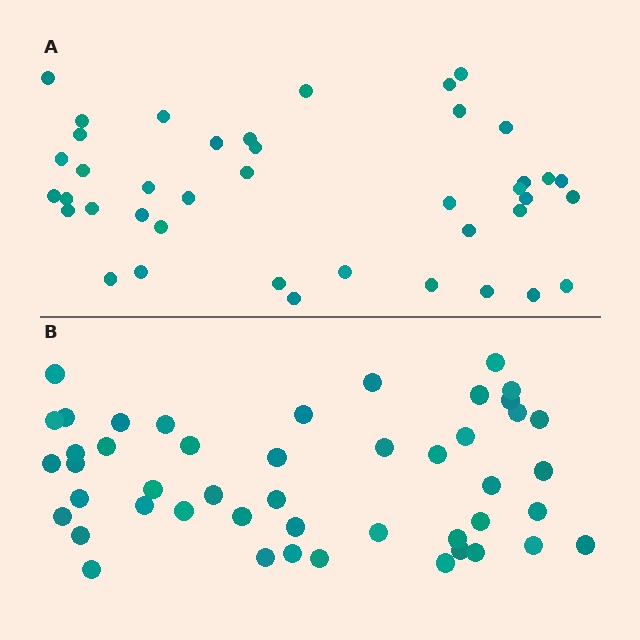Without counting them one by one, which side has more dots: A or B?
Region B (the bottom region) has more dots.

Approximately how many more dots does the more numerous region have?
Region B has about 6 more dots than region A.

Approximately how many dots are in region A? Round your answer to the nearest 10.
About 40 dots. (The exact count is 41, which rounds to 40.)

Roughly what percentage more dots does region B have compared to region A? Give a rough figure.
About 15% more.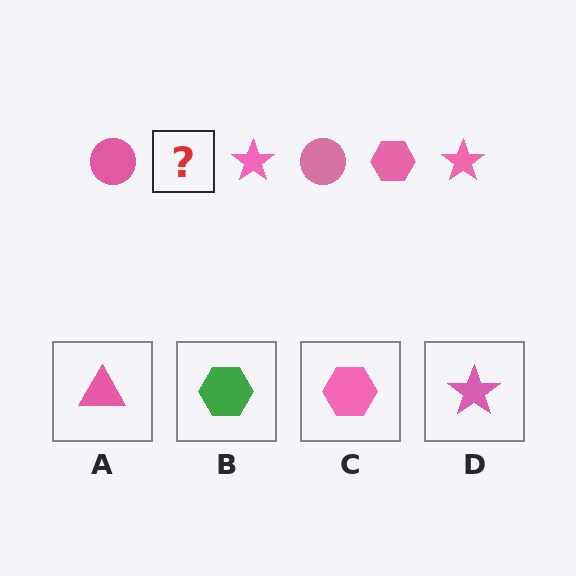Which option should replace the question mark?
Option C.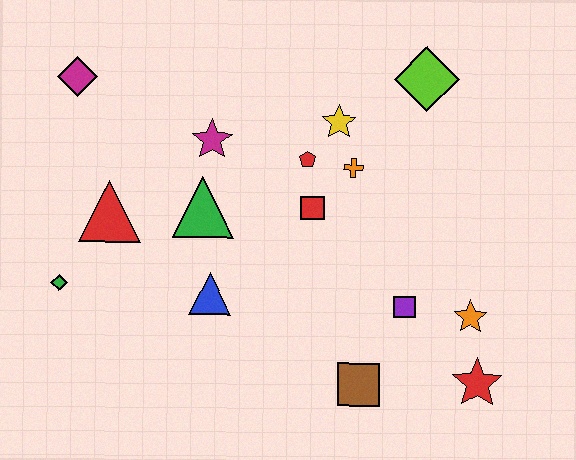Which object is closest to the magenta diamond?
The red triangle is closest to the magenta diamond.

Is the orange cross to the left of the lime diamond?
Yes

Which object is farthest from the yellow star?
The green diamond is farthest from the yellow star.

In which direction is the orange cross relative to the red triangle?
The orange cross is to the right of the red triangle.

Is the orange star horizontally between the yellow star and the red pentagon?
No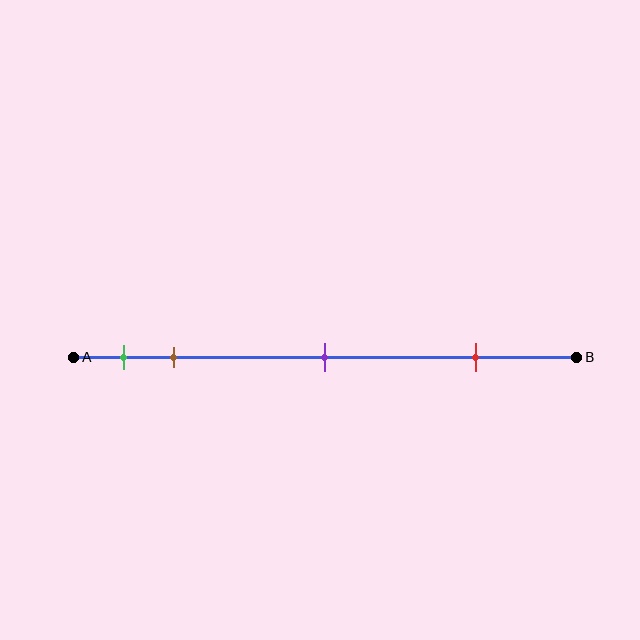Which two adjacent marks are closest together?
The green and brown marks are the closest adjacent pair.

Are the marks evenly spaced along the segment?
No, the marks are not evenly spaced.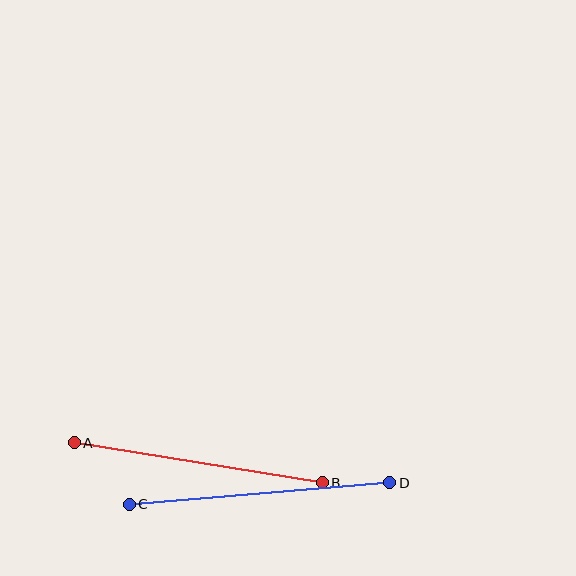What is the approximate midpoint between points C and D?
The midpoint is at approximately (260, 493) pixels.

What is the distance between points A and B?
The distance is approximately 251 pixels.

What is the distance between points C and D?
The distance is approximately 261 pixels.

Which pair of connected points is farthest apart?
Points C and D are farthest apart.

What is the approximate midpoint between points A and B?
The midpoint is at approximately (198, 463) pixels.